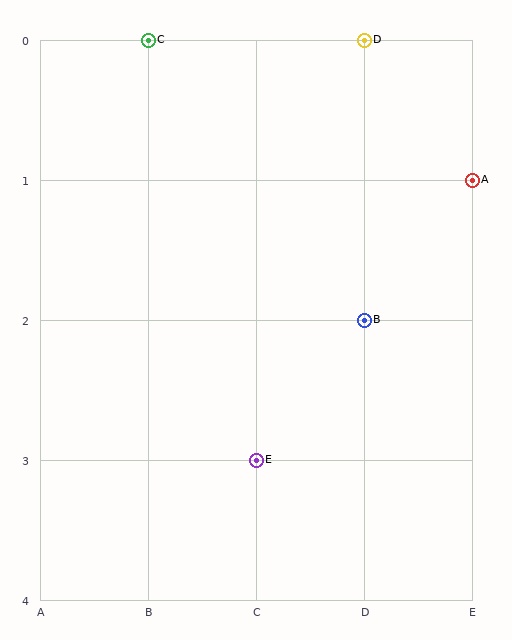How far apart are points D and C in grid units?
Points D and C are 2 columns apart.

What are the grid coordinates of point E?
Point E is at grid coordinates (C, 3).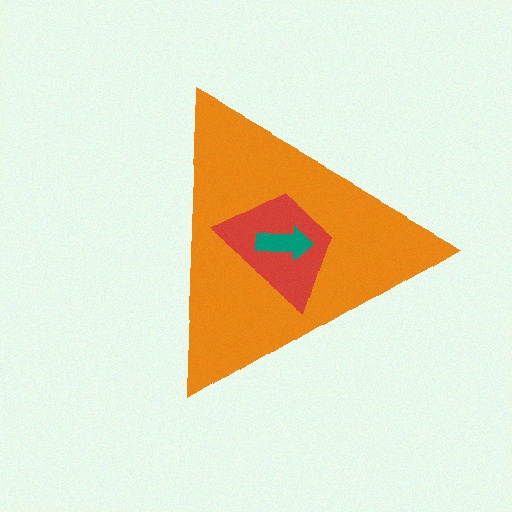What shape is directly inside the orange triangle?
The red trapezoid.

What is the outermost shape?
The orange triangle.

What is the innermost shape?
The teal arrow.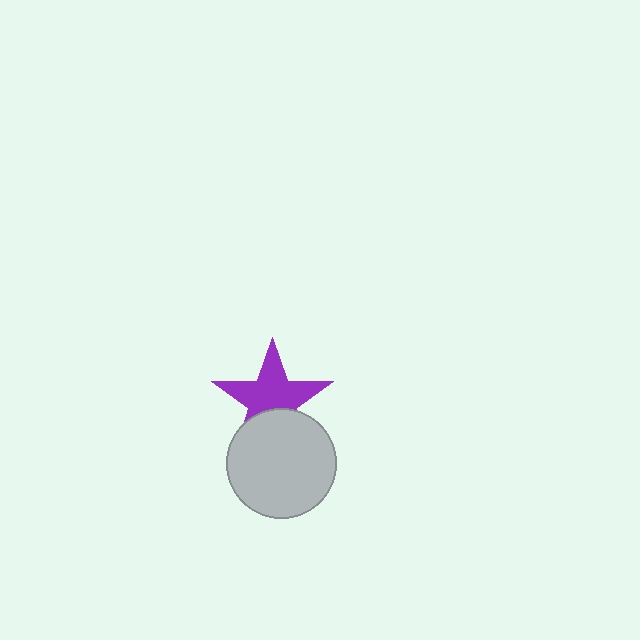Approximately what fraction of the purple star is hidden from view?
Roughly 34% of the purple star is hidden behind the light gray circle.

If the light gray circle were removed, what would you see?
You would see the complete purple star.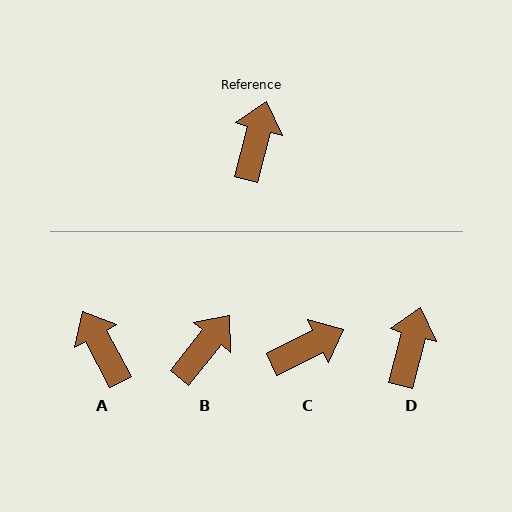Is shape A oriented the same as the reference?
No, it is off by about 43 degrees.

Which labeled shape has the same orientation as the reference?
D.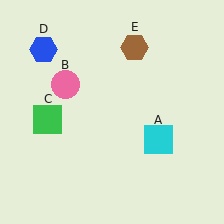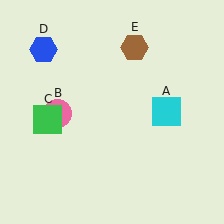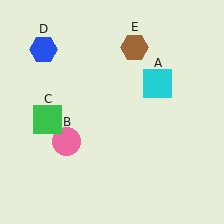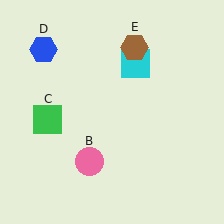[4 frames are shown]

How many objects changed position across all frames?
2 objects changed position: cyan square (object A), pink circle (object B).